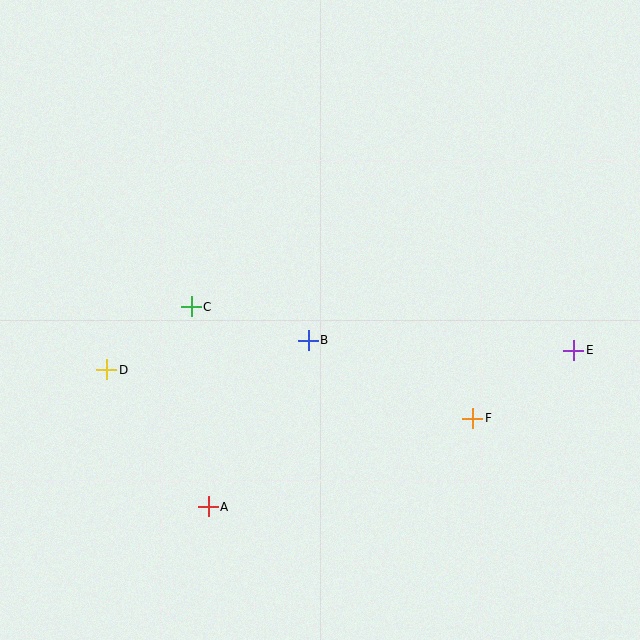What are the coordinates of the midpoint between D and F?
The midpoint between D and F is at (290, 394).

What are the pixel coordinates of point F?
Point F is at (473, 418).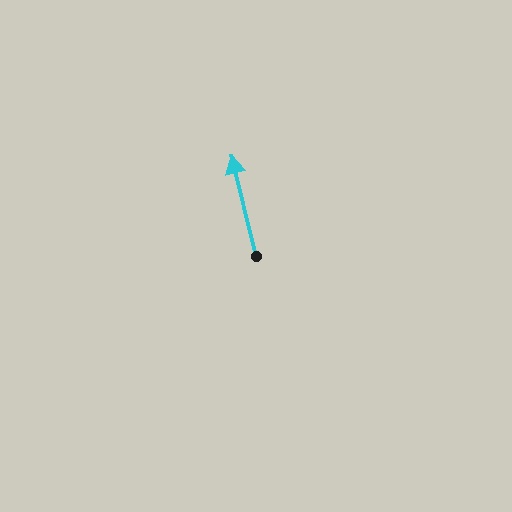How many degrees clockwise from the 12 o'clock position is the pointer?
Approximately 346 degrees.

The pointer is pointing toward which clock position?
Roughly 12 o'clock.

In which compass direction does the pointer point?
North.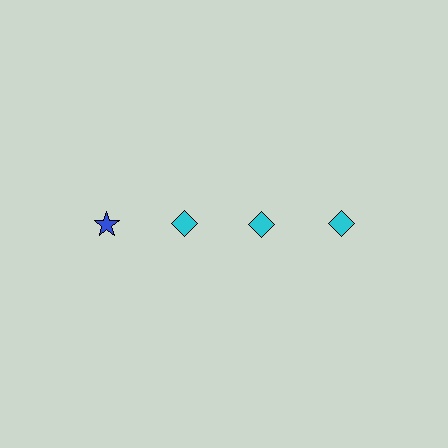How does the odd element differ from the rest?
It differs in both color (blue instead of cyan) and shape (star instead of diamond).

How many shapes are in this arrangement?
There are 4 shapes arranged in a grid pattern.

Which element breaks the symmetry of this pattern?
The blue star in the top row, leftmost column breaks the symmetry. All other shapes are cyan diamonds.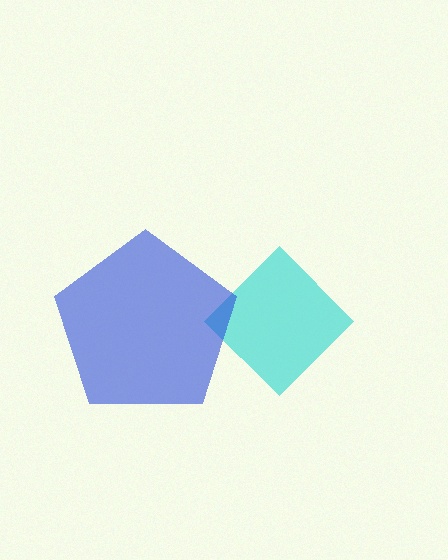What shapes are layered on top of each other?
The layered shapes are: a cyan diamond, a blue pentagon.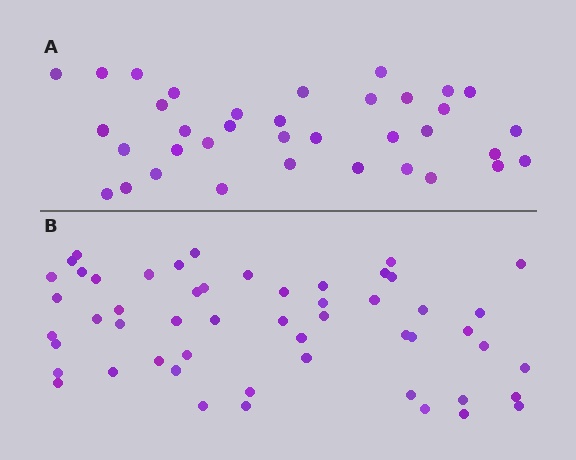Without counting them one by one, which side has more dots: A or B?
Region B (the bottom region) has more dots.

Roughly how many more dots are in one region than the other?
Region B has approximately 15 more dots than region A.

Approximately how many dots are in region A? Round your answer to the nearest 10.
About 40 dots. (The exact count is 36, which rounds to 40.)